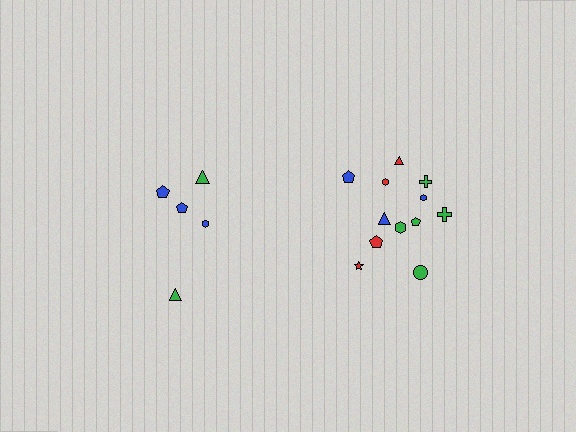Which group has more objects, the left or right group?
The right group.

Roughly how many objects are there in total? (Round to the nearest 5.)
Roughly 15 objects in total.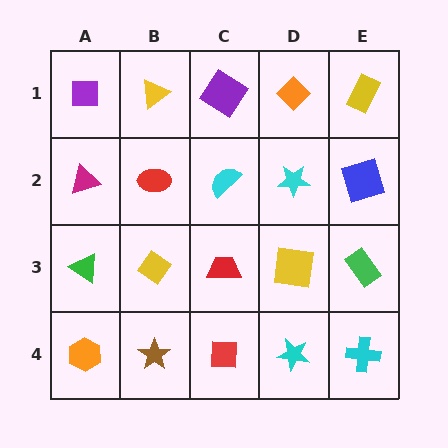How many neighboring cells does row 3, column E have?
3.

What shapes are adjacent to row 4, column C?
A red trapezoid (row 3, column C), a brown star (row 4, column B), a cyan star (row 4, column D).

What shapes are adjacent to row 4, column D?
A yellow square (row 3, column D), a red square (row 4, column C), a cyan cross (row 4, column E).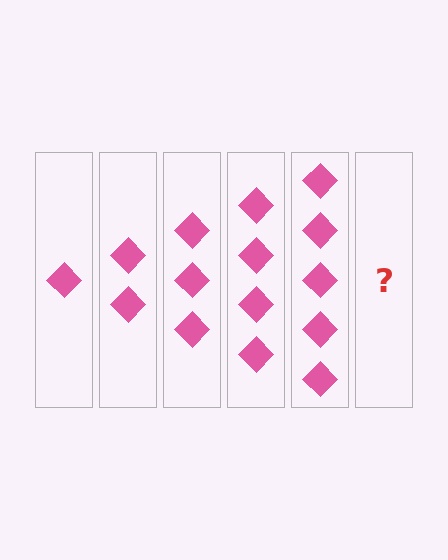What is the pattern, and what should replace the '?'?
The pattern is that each step adds one more diamond. The '?' should be 6 diamonds.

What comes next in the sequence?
The next element should be 6 diamonds.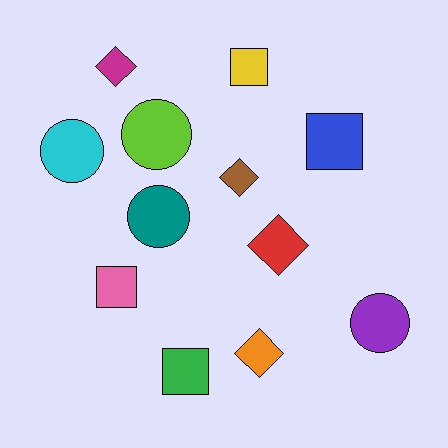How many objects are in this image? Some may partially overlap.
There are 12 objects.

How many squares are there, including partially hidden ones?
There are 4 squares.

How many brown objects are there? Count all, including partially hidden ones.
There is 1 brown object.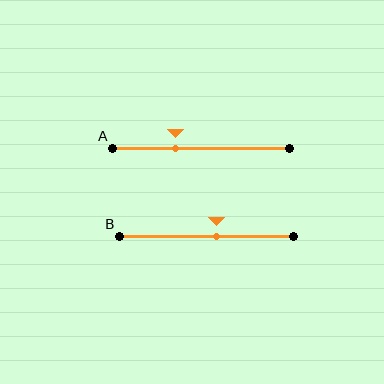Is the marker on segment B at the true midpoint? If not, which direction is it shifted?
No, the marker on segment B is shifted to the right by about 6% of the segment length.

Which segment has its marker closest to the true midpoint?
Segment B has its marker closest to the true midpoint.